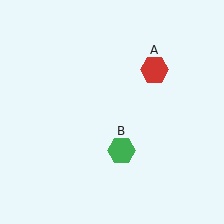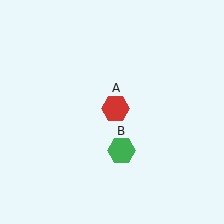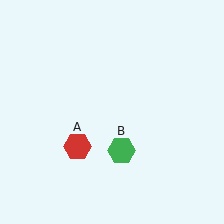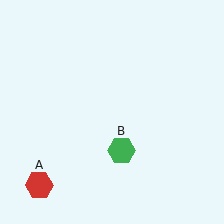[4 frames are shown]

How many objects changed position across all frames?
1 object changed position: red hexagon (object A).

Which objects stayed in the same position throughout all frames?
Green hexagon (object B) remained stationary.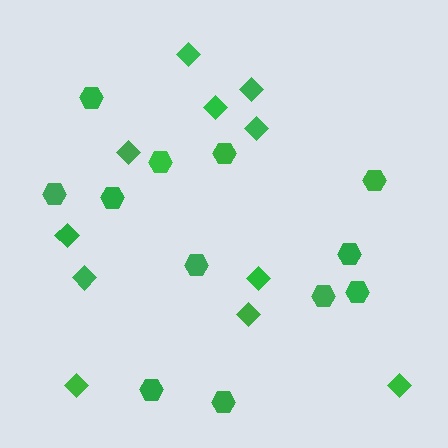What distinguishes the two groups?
There are 2 groups: one group of hexagons (12) and one group of diamonds (11).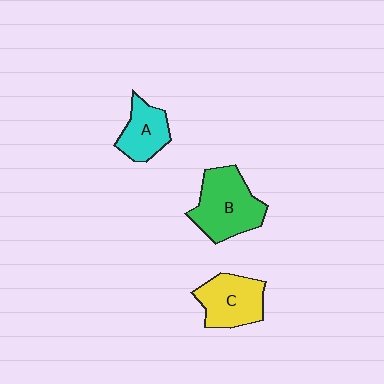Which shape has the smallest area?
Shape A (cyan).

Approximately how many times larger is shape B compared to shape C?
Approximately 1.3 times.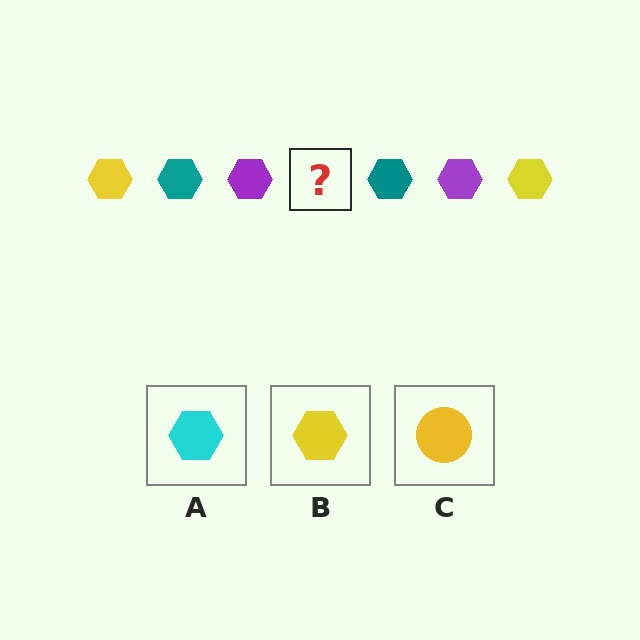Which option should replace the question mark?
Option B.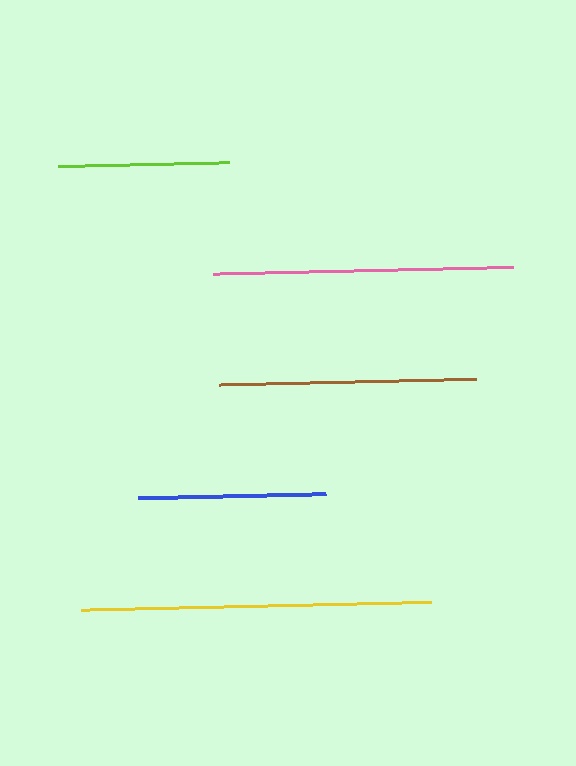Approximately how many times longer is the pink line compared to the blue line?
The pink line is approximately 1.6 times the length of the blue line.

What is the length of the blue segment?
The blue segment is approximately 188 pixels long.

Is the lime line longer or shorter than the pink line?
The pink line is longer than the lime line.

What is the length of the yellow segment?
The yellow segment is approximately 350 pixels long.